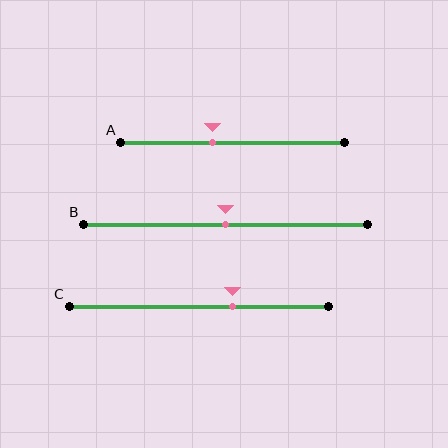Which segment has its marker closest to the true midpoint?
Segment B has its marker closest to the true midpoint.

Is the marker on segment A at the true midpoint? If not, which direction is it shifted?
No, the marker on segment A is shifted to the left by about 9% of the segment length.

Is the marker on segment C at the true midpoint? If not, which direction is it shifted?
No, the marker on segment C is shifted to the right by about 13% of the segment length.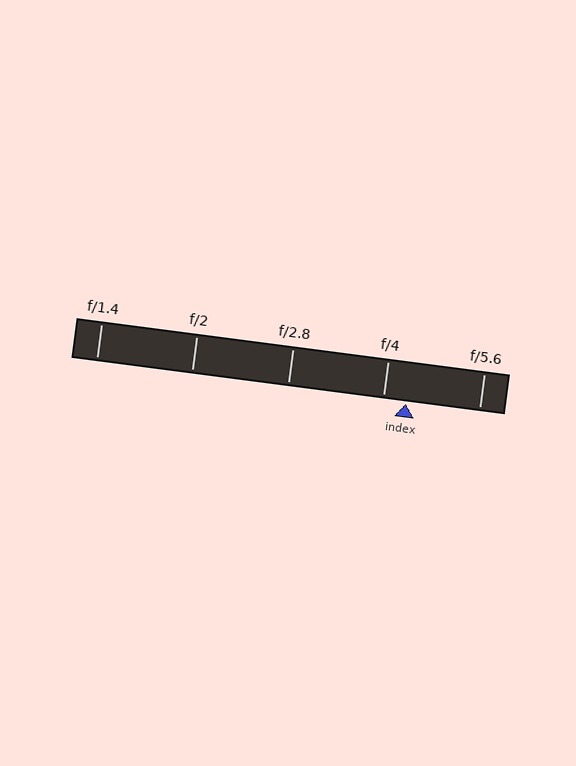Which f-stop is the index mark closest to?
The index mark is closest to f/4.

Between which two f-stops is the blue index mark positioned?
The index mark is between f/4 and f/5.6.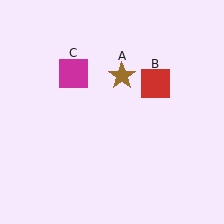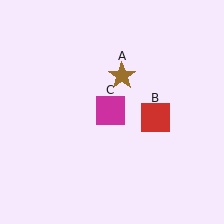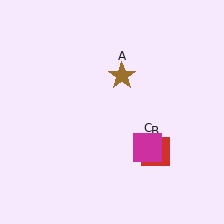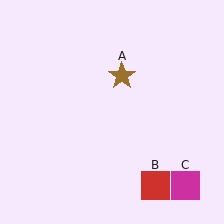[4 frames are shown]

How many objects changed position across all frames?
2 objects changed position: red square (object B), magenta square (object C).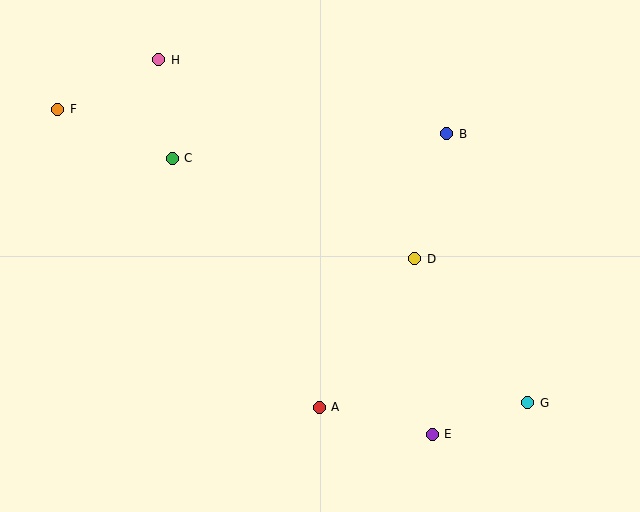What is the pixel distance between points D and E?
The distance between D and E is 177 pixels.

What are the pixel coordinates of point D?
Point D is at (415, 259).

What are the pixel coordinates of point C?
Point C is at (172, 158).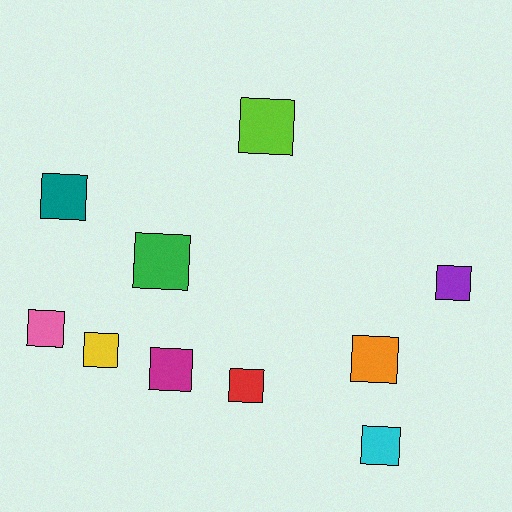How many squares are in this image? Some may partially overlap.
There are 10 squares.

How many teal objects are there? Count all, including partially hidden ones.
There is 1 teal object.